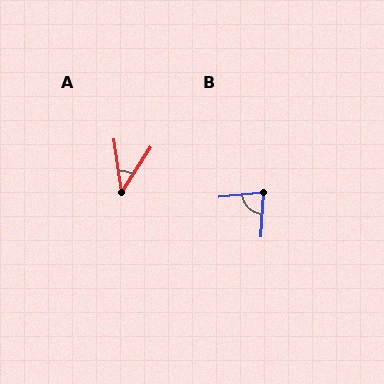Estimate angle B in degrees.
Approximately 81 degrees.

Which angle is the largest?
B, at approximately 81 degrees.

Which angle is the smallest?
A, at approximately 40 degrees.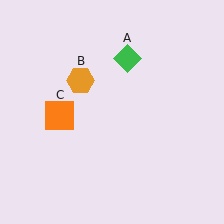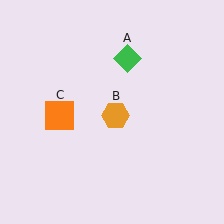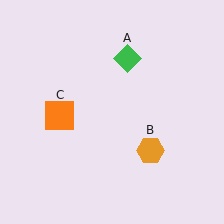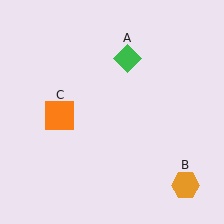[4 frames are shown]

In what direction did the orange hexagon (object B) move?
The orange hexagon (object B) moved down and to the right.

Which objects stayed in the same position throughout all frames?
Green diamond (object A) and orange square (object C) remained stationary.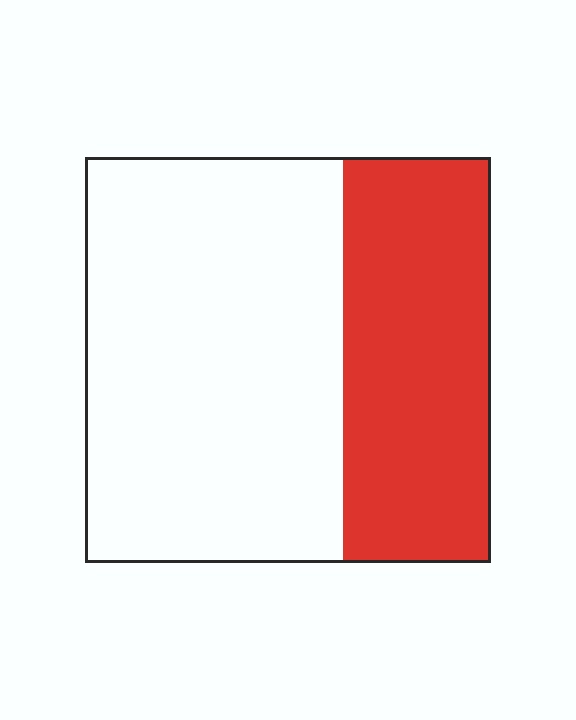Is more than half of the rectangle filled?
No.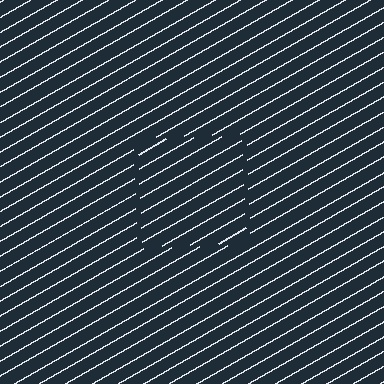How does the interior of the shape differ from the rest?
The interior of the shape contains the same grating, shifted by half a period — the contour is defined by the phase discontinuity where line-ends from the inner and outer gratings abut.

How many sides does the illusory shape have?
4 sides — the line-ends trace a square.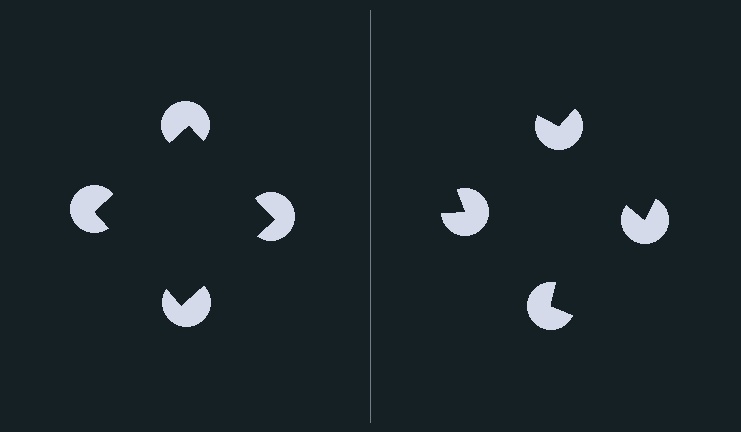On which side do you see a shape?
An illusory square appears on the left side. On the right side the wedge cuts are rotated, so no coherent shape forms.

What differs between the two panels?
The pac-man discs are positioned identically on both sides; only the wedge orientations differ. On the left they align to a square; on the right they are misaligned.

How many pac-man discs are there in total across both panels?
8 — 4 on each side.